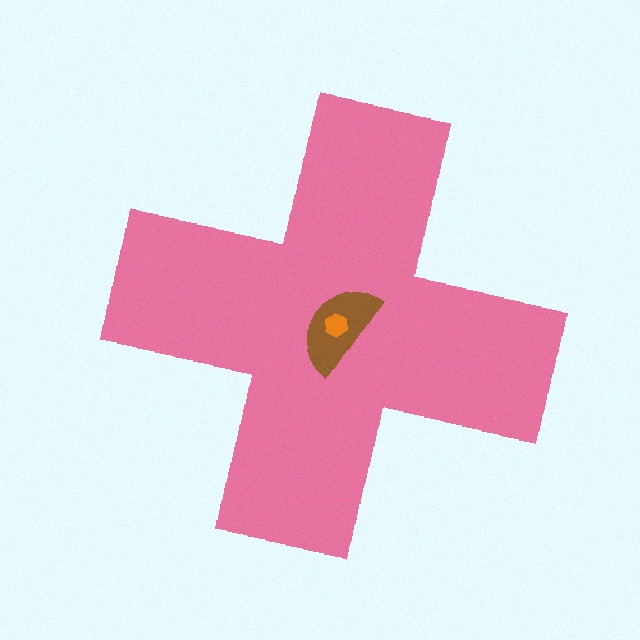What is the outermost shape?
The pink cross.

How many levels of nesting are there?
3.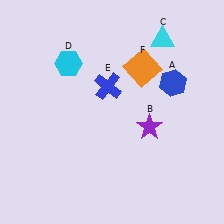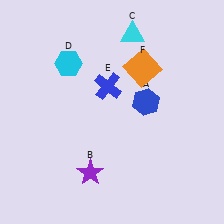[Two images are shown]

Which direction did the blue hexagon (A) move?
The blue hexagon (A) moved left.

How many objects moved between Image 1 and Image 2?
3 objects moved between the two images.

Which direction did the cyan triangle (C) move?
The cyan triangle (C) moved left.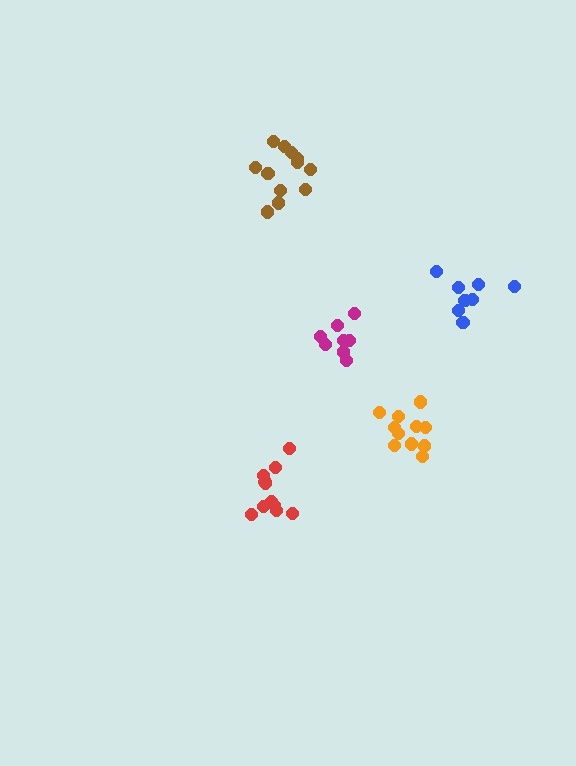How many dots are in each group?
Group 1: 8 dots, Group 2: 11 dots, Group 3: 13 dots, Group 4: 11 dots, Group 5: 8 dots (51 total).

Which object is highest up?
The brown cluster is topmost.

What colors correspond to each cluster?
The clusters are colored: magenta, red, brown, orange, blue.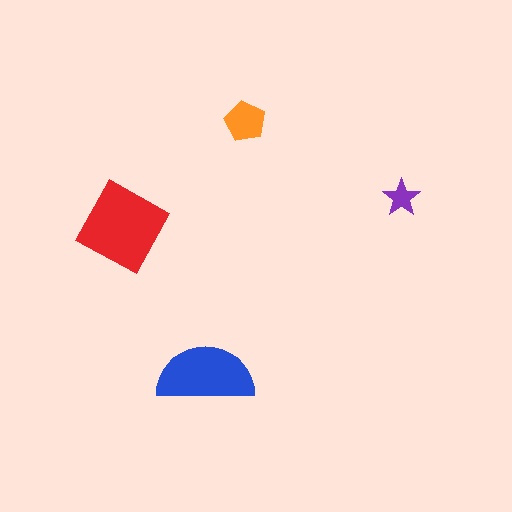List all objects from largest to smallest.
The red diamond, the blue semicircle, the orange pentagon, the purple star.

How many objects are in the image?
There are 4 objects in the image.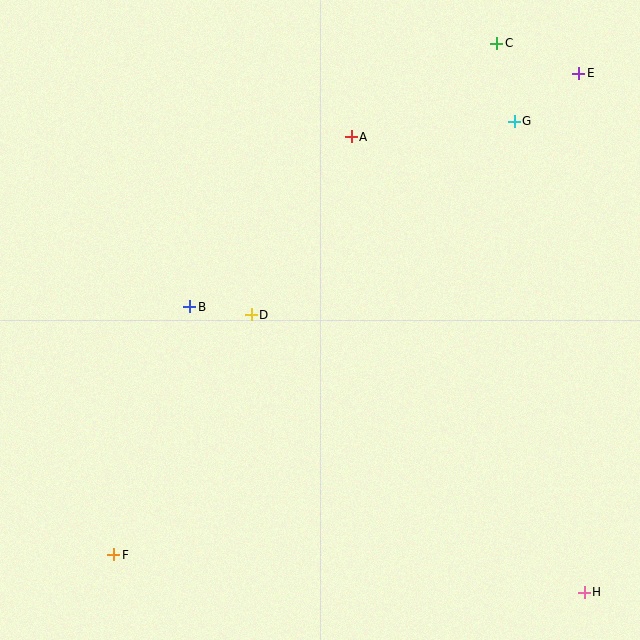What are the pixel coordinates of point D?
Point D is at (251, 315).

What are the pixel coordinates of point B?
Point B is at (190, 307).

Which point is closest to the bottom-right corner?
Point H is closest to the bottom-right corner.